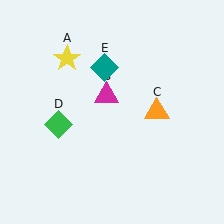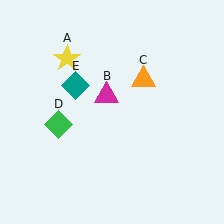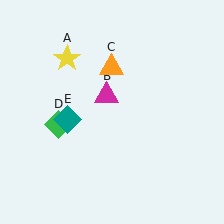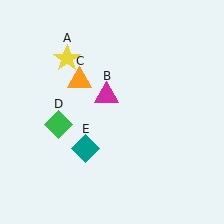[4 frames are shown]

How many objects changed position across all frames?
2 objects changed position: orange triangle (object C), teal diamond (object E).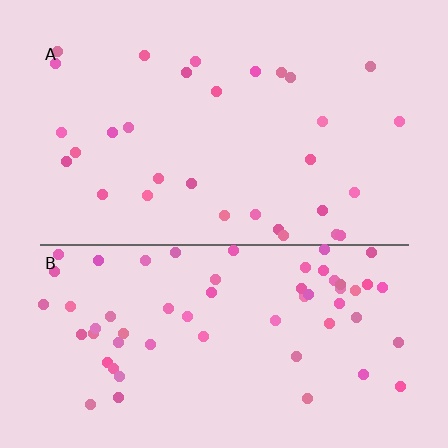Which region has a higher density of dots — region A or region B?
B (the bottom).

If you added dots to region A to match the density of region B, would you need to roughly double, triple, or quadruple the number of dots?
Approximately double.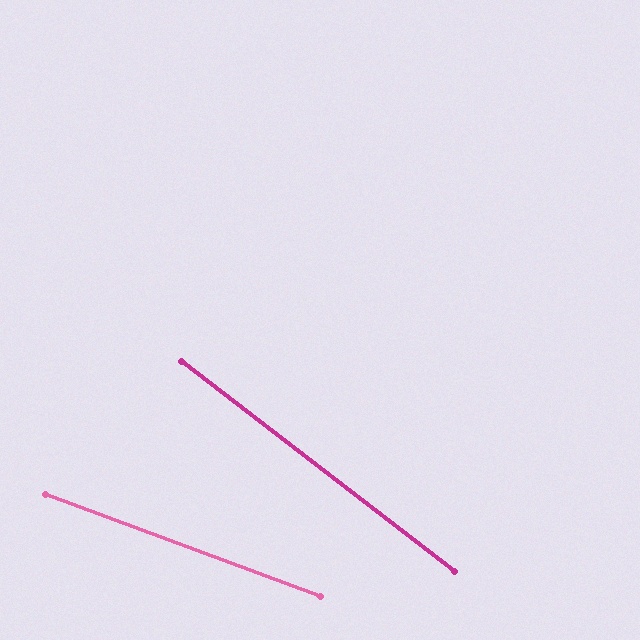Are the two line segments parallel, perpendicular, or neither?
Neither parallel nor perpendicular — they differ by about 17°.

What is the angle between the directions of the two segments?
Approximately 17 degrees.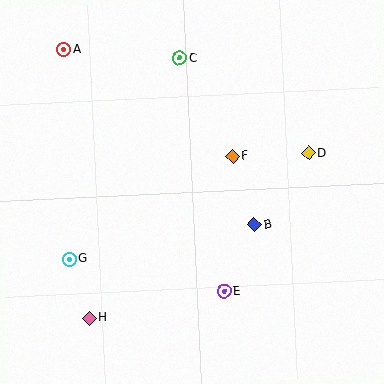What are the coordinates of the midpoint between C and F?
The midpoint between C and F is at (206, 107).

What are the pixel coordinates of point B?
Point B is at (254, 225).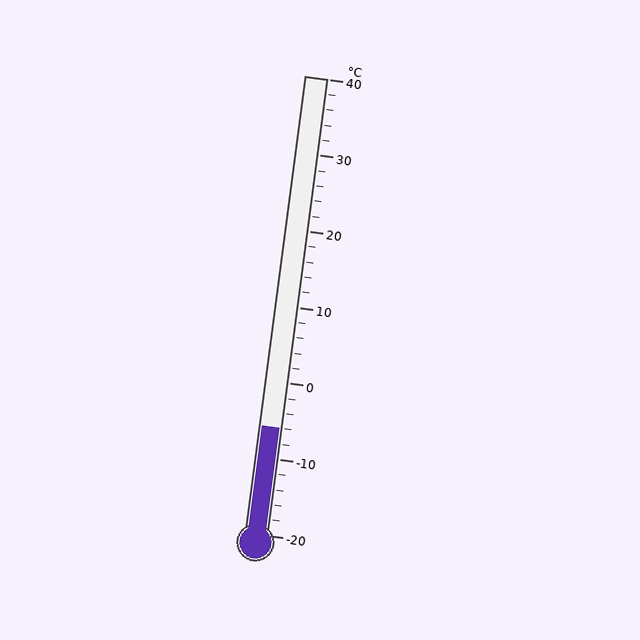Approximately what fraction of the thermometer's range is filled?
The thermometer is filled to approximately 25% of its range.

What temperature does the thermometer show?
The thermometer shows approximately -6°C.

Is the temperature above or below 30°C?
The temperature is below 30°C.